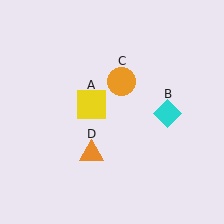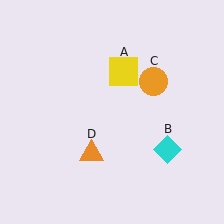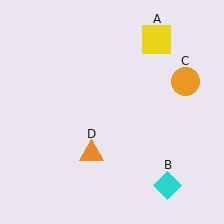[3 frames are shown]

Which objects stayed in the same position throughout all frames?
Orange triangle (object D) remained stationary.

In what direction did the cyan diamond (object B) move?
The cyan diamond (object B) moved down.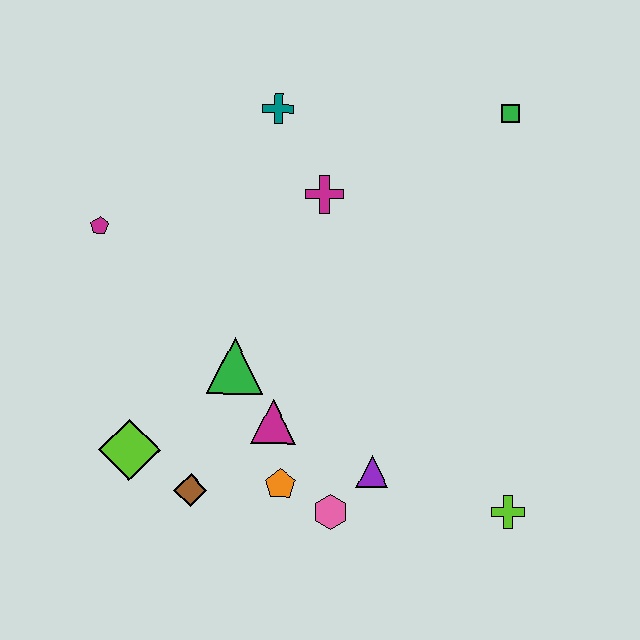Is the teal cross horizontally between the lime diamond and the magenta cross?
Yes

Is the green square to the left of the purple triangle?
No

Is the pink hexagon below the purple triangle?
Yes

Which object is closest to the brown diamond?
The lime diamond is closest to the brown diamond.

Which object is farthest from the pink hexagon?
The green square is farthest from the pink hexagon.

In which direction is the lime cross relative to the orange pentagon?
The lime cross is to the right of the orange pentagon.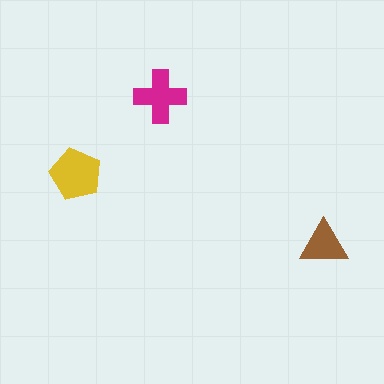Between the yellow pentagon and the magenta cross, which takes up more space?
The yellow pentagon.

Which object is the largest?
The yellow pentagon.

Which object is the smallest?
The brown triangle.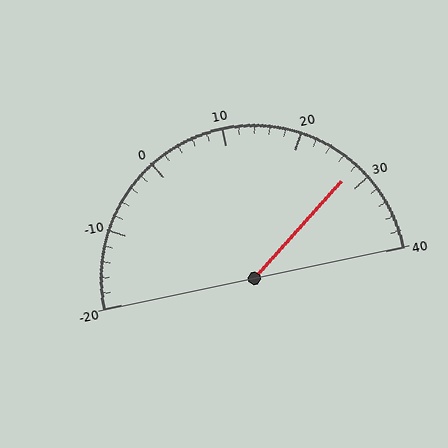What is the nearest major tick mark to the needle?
The nearest major tick mark is 30.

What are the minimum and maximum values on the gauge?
The gauge ranges from -20 to 40.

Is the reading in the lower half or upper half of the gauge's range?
The reading is in the upper half of the range (-20 to 40).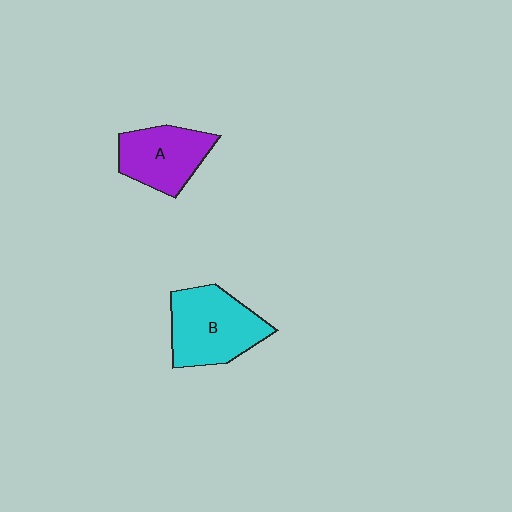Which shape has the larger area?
Shape B (cyan).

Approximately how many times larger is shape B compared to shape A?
Approximately 1.3 times.